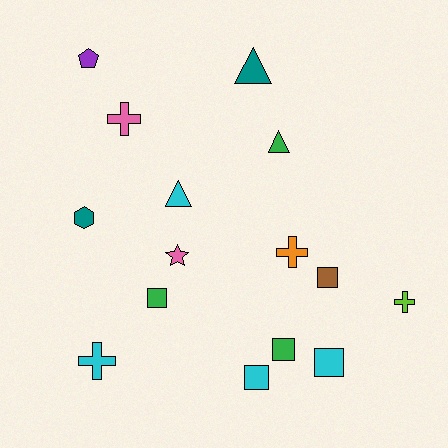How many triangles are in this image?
There are 3 triangles.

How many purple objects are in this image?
There is 1 purple object.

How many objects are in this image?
There are 15 objects.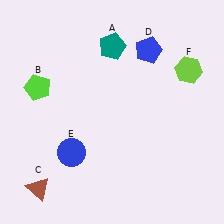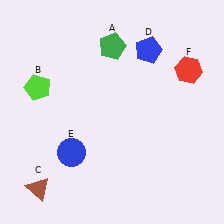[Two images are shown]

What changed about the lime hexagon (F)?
In Image 1, F is lime. In Image 2, it changed to red.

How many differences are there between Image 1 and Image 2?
There are 2 differences between the two images.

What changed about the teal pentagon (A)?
In Image 1, A is teal. In Image 2, it changed to green.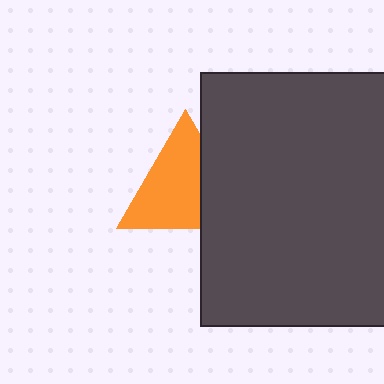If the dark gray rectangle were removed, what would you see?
You would see the complete orange triangle.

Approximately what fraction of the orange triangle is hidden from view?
Roughly 32% of the orange triangle is hidden behind the dark gray rectangle.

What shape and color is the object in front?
The object in front is a dark gray rectangle.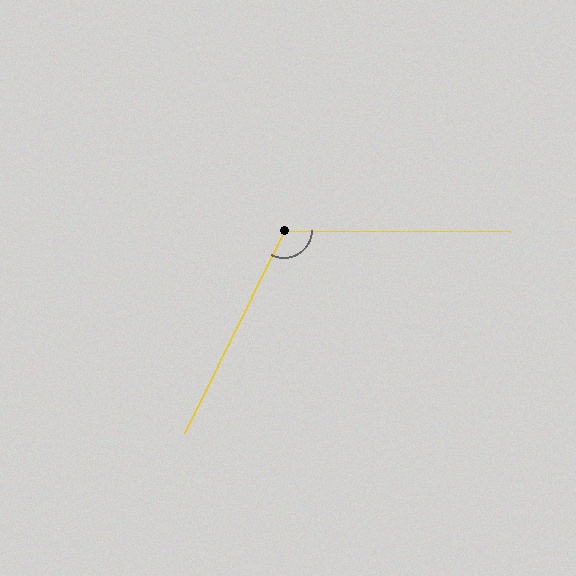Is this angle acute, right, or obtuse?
It is obtuse.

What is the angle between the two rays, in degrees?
Approximately 116 degrees.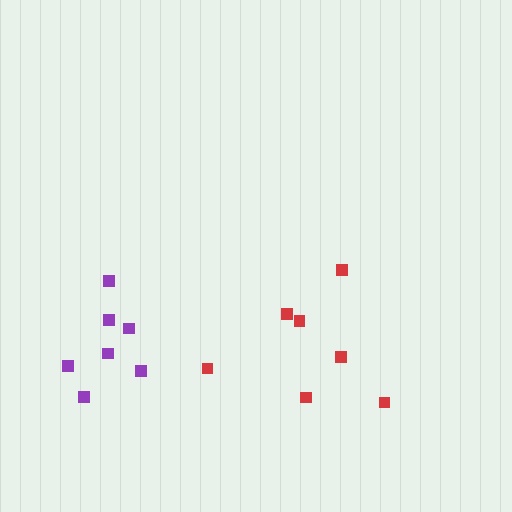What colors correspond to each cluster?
The clusters are colored: purple, red.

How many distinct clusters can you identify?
There are 2 distinct clusters.